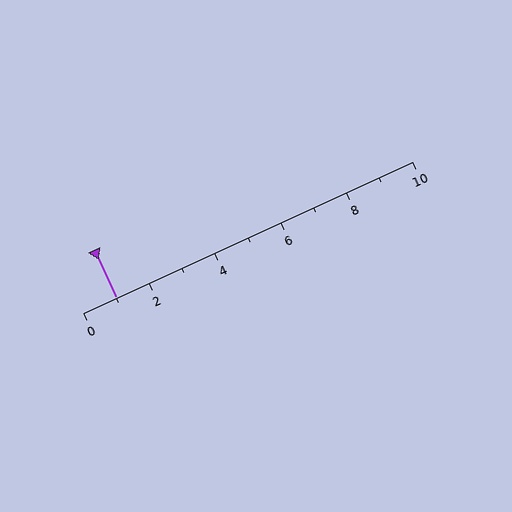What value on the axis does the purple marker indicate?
The marker indicates approximately 1.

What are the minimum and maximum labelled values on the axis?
The axis runs from 0 to 10.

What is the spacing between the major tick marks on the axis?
The major ticks are spaced 2 apart.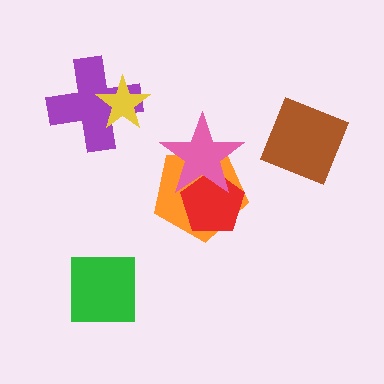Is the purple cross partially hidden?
Yes, it is partially covered by another shape.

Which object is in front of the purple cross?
The yellow star is in front of the purple cross.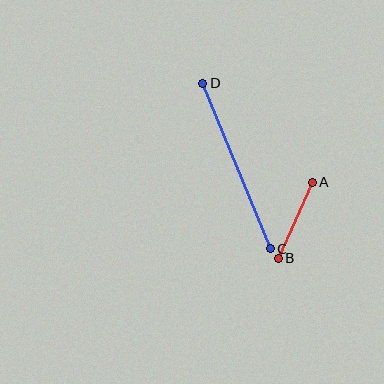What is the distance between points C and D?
The distance is approximately 178 pixels.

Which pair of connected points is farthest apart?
Points C and D are farthest apart.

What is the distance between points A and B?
The distance is approximately 83 pixels.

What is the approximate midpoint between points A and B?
The midpoint is at approximately (295, 220) pixels.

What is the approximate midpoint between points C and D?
The midpoint is at approximately (237, 166) pixels.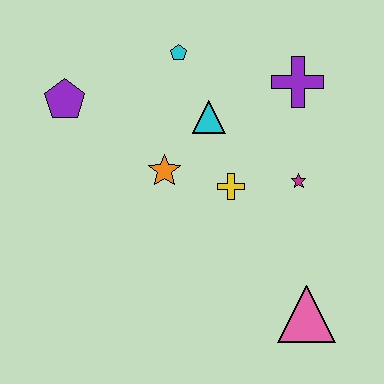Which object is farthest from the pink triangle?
The purple pentagon is farthest from the pink triangle.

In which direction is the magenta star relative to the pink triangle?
The magenta star is above the pink triangle.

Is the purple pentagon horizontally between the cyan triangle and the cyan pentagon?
No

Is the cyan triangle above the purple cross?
No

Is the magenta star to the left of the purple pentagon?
No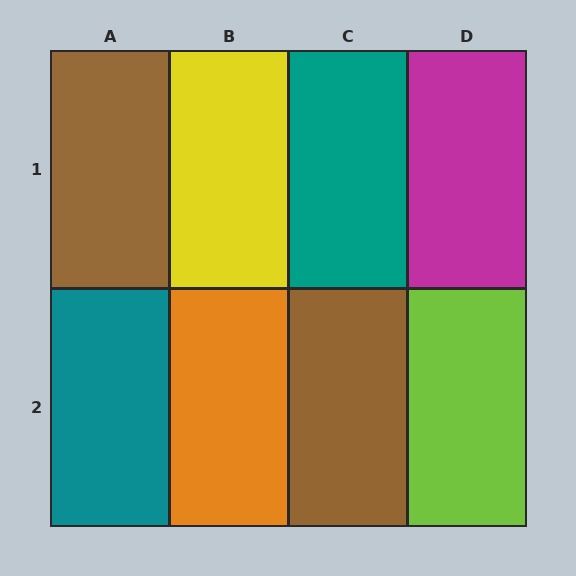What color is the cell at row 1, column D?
Magenta.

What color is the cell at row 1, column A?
Brown.